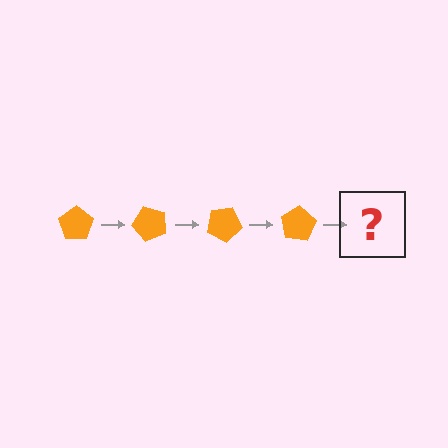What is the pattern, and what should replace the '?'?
The pattern is that the pentagon rotates 50 degrees each step. The '?' should be an orange pentagon rotated 200 degrees.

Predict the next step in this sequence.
The next step is an orange pentagon rotated 200 degrees.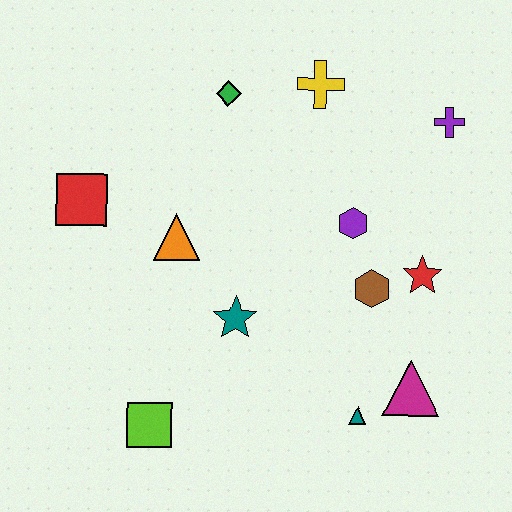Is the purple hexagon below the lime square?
No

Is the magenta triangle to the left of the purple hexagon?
No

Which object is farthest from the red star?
The red square is farthest from the red star.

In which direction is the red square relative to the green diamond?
The red square is to the left of the green diamond.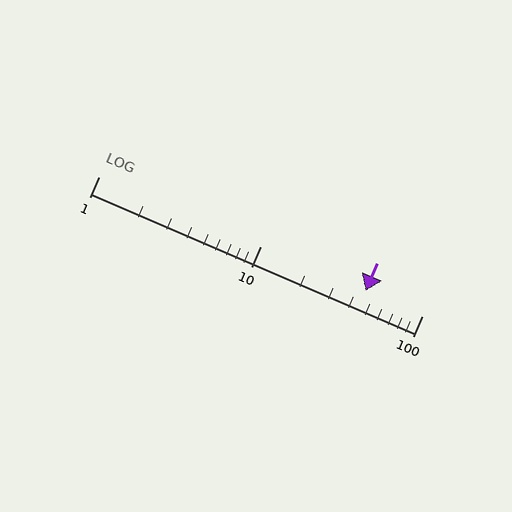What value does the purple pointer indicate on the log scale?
The pointer indicates approximately 45.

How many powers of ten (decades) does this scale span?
The scale spans 2 decades, from 1 to 100.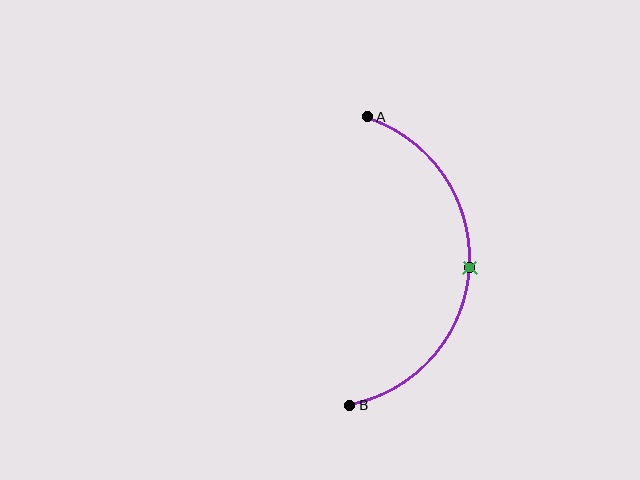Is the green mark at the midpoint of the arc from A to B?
Yes. The green mark lies on the arc at equal arc-length from both A and B — it is the arc midpoint.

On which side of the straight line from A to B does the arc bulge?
The arc bulges to the right of the straight line connecting A and B.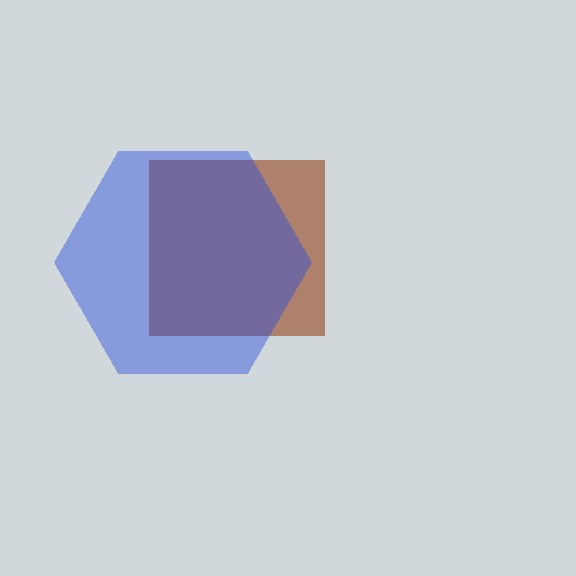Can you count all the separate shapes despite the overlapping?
Yes, there are 2 separate shapes.